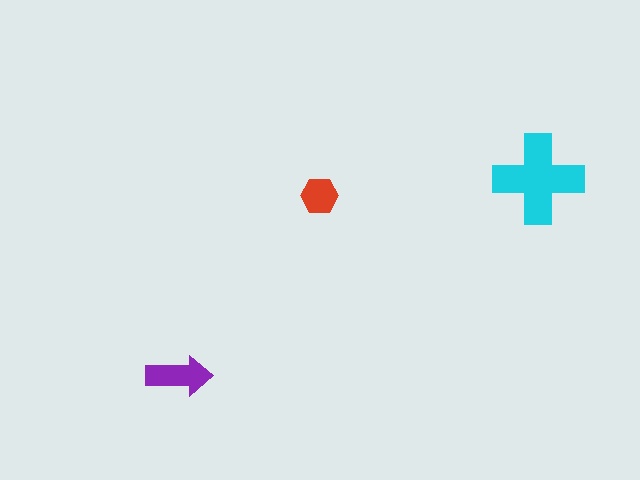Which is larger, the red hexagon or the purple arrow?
The purple arrow.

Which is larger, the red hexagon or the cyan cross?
The cyan cross.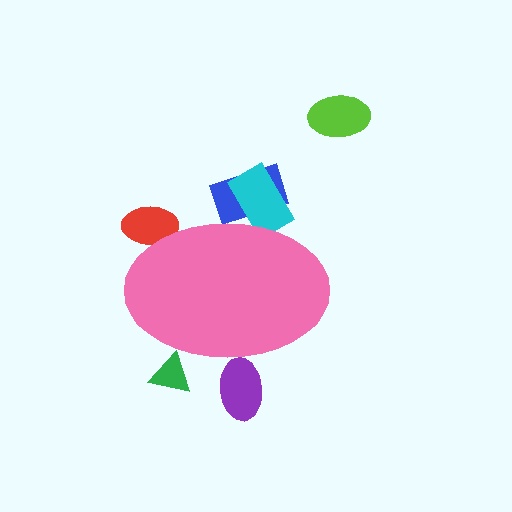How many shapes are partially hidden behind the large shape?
5 shapes are partially hidden.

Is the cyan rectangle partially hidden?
Yes, the cyan rectangle is partially hidden behind the pink ellipse.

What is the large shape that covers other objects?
A pink ellipse.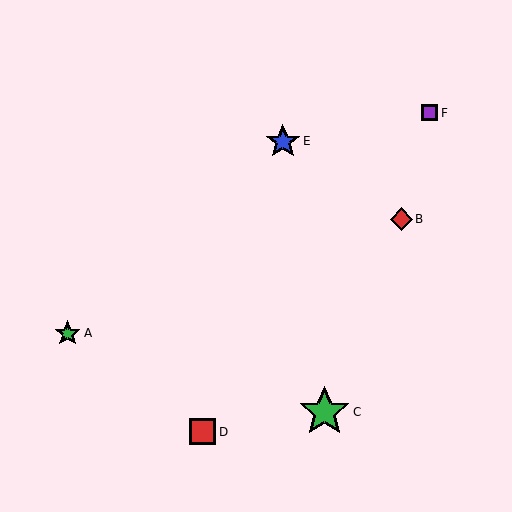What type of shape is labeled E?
Shape E is a blue star.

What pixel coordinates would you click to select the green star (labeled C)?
Click at (324, 412) to select the green star C.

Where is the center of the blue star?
The center of the blue star is at (283, 141).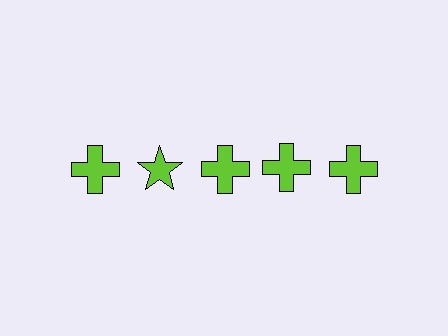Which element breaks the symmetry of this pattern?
The lime star in the top row, second from left column breaks the symmetry. All other shapes are lime crosses.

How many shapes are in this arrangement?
There are 5 shapes arranged in a grid pattern.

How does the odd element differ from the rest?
It has a different shape: star instead of cross.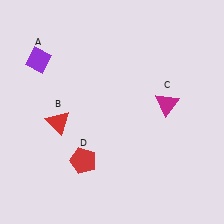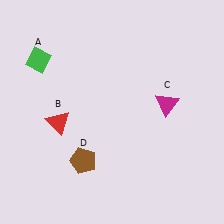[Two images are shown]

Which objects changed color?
A changed from purple to green. D changed from red to brown.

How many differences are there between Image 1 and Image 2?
There are 2 differences between the two images.